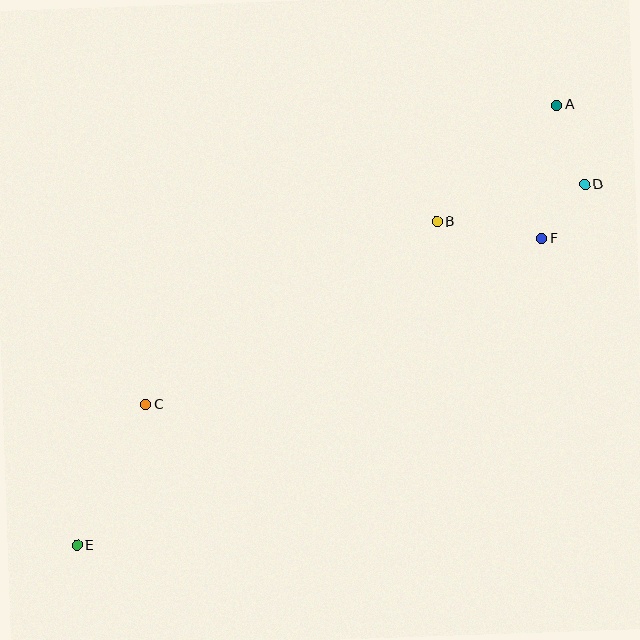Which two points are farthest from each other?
Points A and E are farthest from each other.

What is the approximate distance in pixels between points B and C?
The distance between B and C is approximately 344 pixels.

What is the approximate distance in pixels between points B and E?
The distance between B and E is approximately 484 pixels.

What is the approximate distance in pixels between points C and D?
The distance between C and D is approximately 491 pixels.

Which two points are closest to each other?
Points D and F are closest to each other.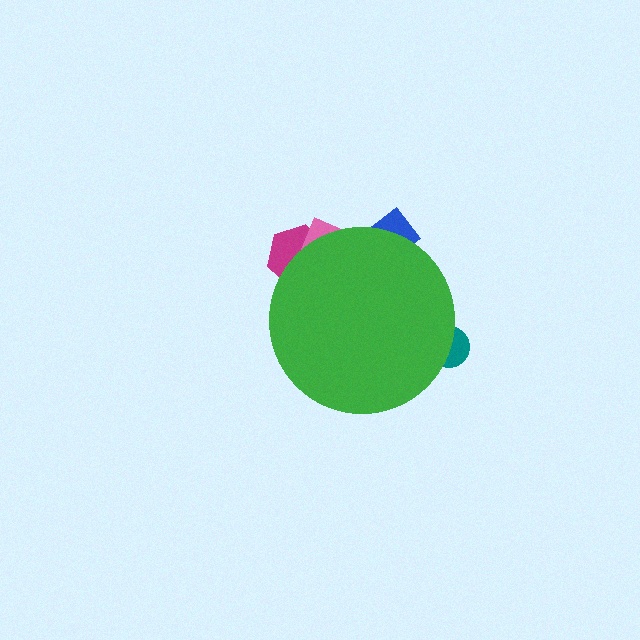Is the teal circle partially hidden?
Yes, the teal circle is partially hidden behind the green circle.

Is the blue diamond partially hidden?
Yes, the blue diamond is partially hidden behind the green circle.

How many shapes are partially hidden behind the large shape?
4 shapes are partially hidden.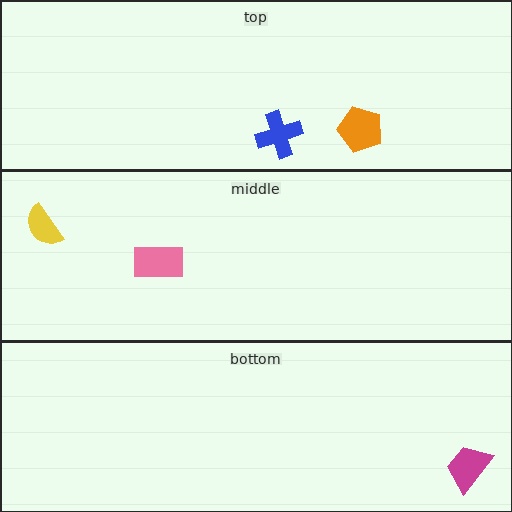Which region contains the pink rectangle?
The middle region.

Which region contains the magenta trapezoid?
The bottom region.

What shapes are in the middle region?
The yellow semicircle, the pink rectangle.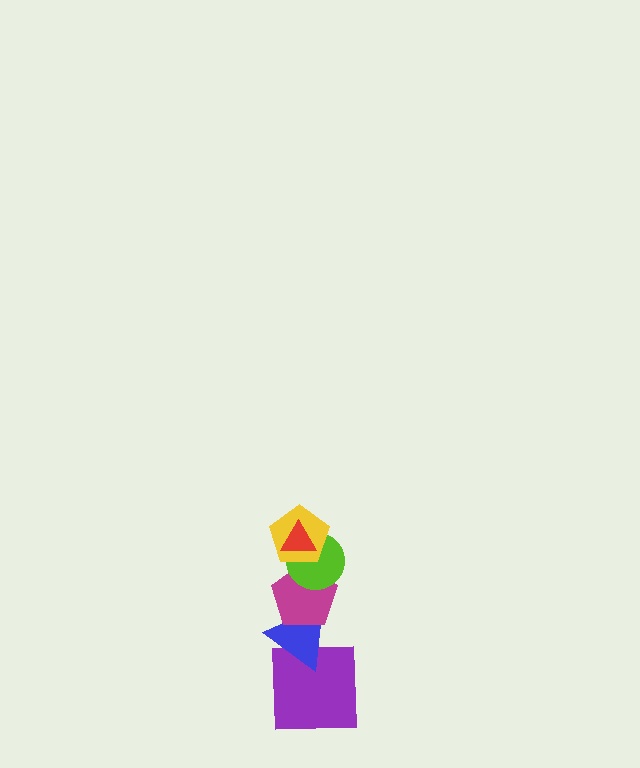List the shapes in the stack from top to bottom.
From top to bottom: the red triangle, the yellow pentagon, the lime circle, the magenta pentagon, the blue triangle, the purple square.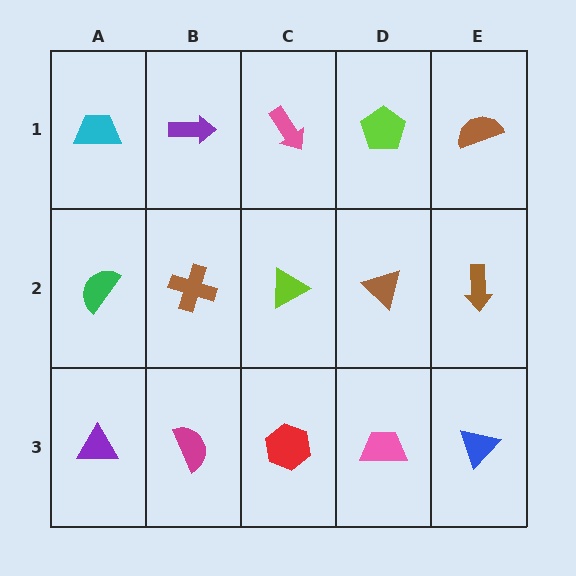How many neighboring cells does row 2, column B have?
4.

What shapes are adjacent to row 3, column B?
A brown cross (row 2, column B), a purple triangle (row 3, column A), a red hexagon (row 3, column C).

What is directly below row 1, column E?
A brown arrow.